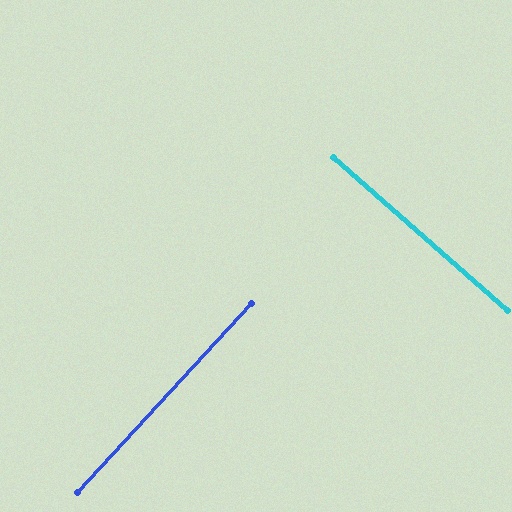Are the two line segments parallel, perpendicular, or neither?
Perpendicular — they meet at approximately 89°.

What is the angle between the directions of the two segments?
Approximately 89 degrees.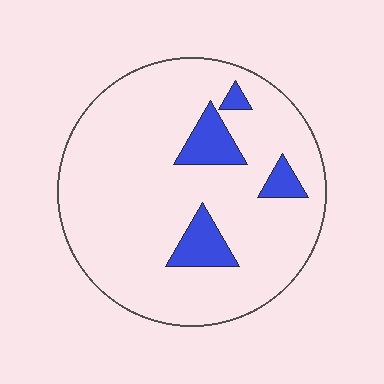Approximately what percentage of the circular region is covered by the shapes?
Approximately 10%.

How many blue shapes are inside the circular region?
4.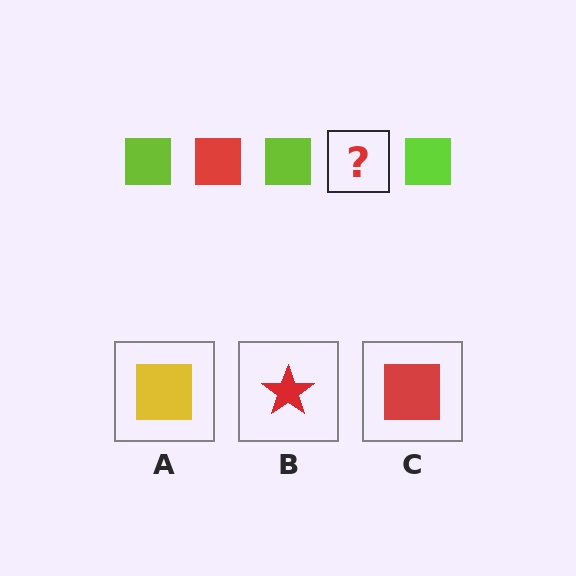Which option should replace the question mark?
Option C.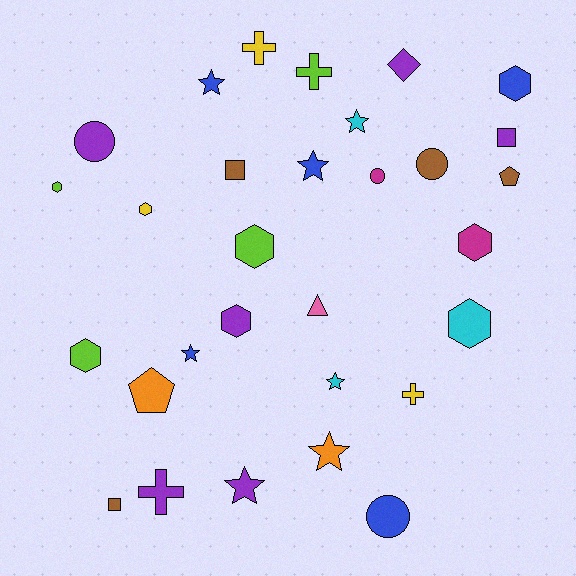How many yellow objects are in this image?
There are 3 yellow objects.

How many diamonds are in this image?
There is 1 diamond.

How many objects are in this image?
There are 30 objects.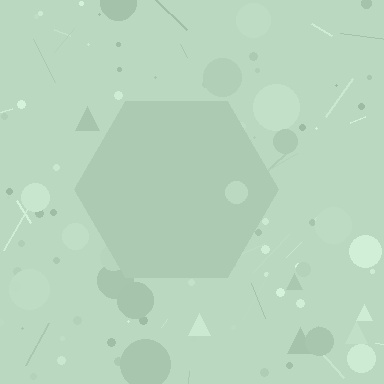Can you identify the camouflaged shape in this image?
The camouflaged shape is a hexagon.